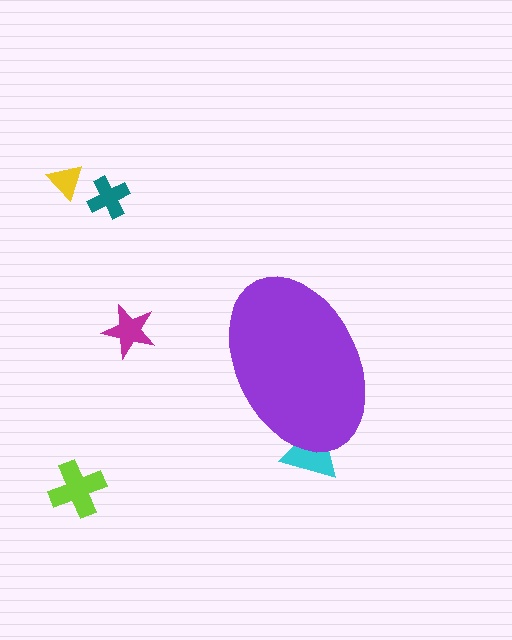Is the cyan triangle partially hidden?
Yes, the cyan triangle is partially hidden behind the purple ellipse.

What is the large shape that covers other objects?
A purple ellipse.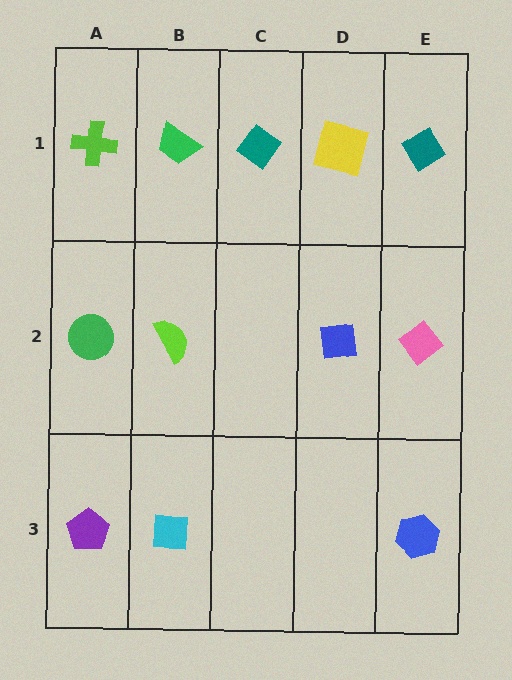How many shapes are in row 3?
3 shapes.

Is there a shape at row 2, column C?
No, that cell is empty.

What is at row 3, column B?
A cyan square.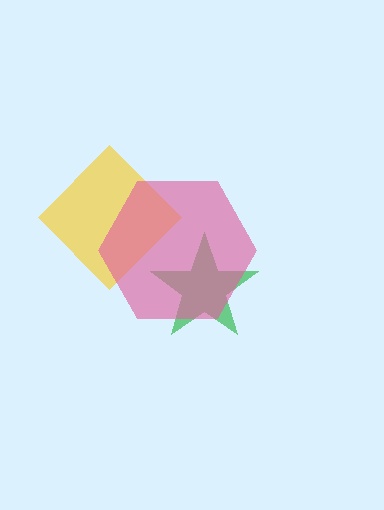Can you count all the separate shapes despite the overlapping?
Yes, there are 3 separate shapes.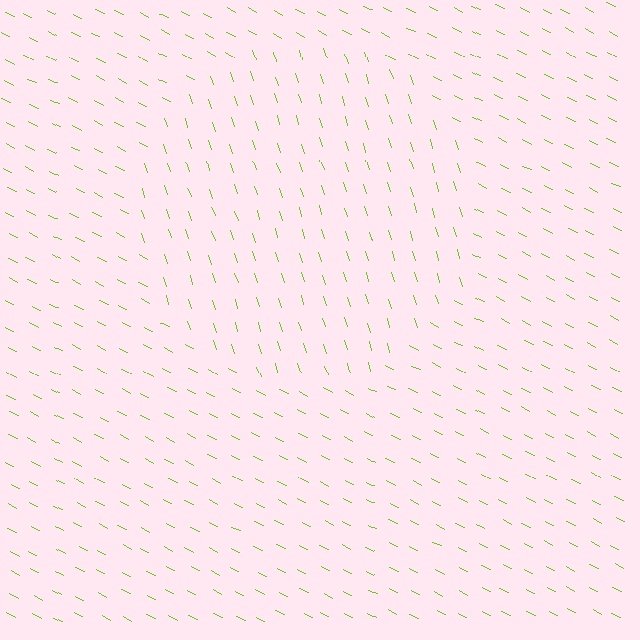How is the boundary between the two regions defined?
The boundary is defined purely by a change in line orientation (approximately 45 degrees difference). All lines are the same color and thickness.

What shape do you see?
I see a circle.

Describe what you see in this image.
The image is filled with small lime line segments. A circle region in the image has lines oriented differently from the surrounding lines, creating a visible texture boundary.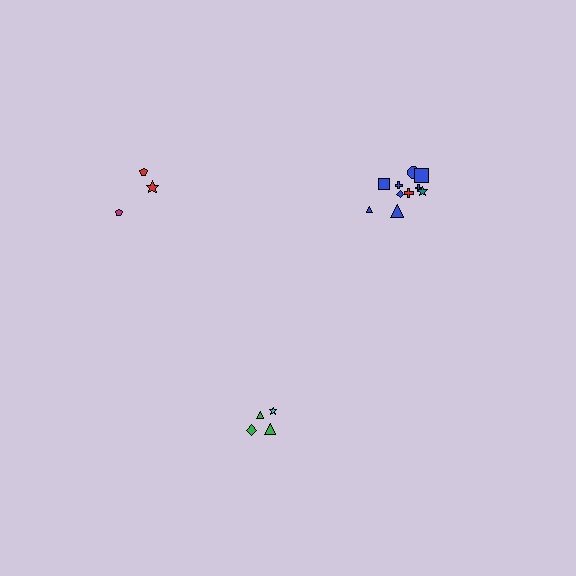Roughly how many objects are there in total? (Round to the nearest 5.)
Roughly 15 objects in total.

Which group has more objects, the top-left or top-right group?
The top-right group.